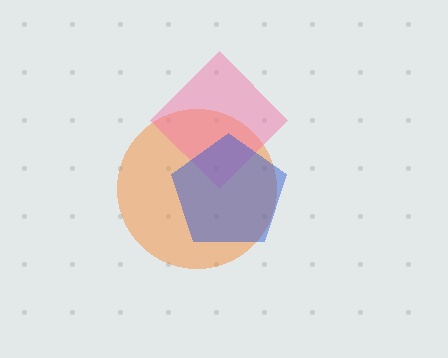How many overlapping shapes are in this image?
There are 3 overlapping shapes in the image.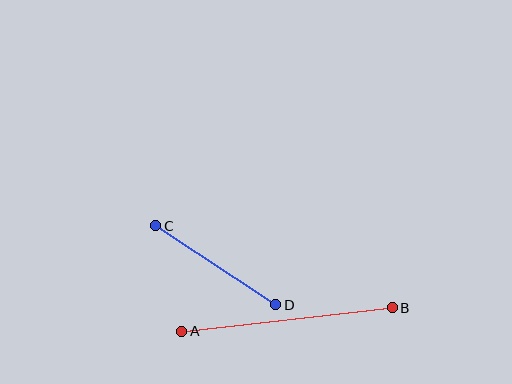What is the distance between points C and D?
The distance is approximately 144 pixels.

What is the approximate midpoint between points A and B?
The midpoint is at approximately (287, 319) pixels.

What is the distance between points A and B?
The distance is approximately 212 pixels.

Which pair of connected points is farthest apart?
Points A and B are farthest apart.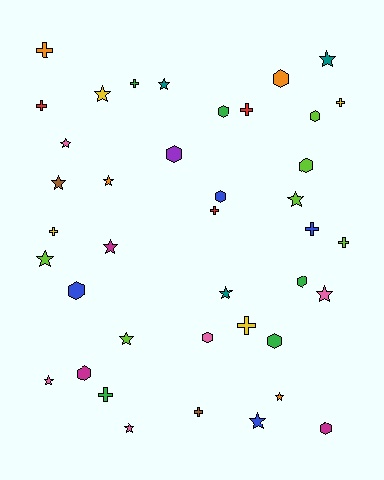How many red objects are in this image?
There are 3 red objects.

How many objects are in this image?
There are 40 objects.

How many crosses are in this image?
There are 12 crosses.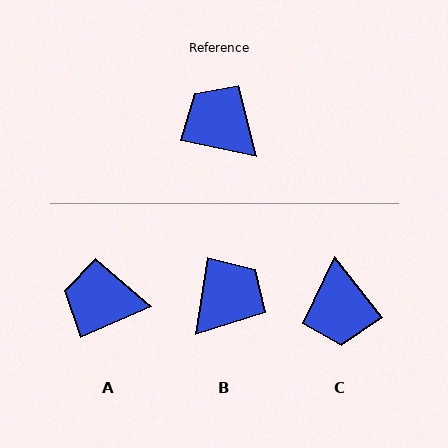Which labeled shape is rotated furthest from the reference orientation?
C, about 140 degrees away.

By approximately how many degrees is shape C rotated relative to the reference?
Approximately 140 degrees counter-clockwise.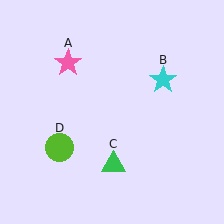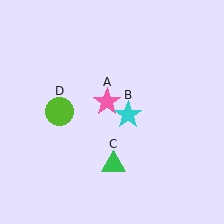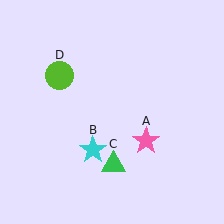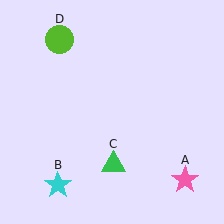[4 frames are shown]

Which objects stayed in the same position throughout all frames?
Green triangle (object C) remained stationary.